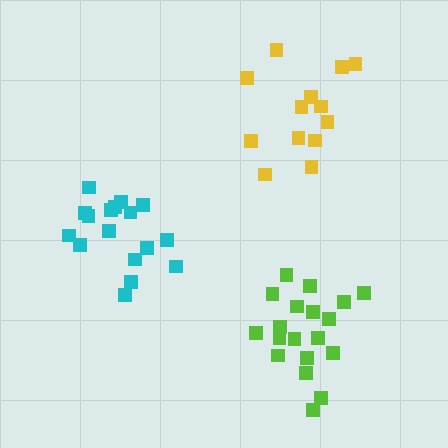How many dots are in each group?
Group 1: 13 dots, Group 2: 19 dots, Group 3: 17 dots (49 total).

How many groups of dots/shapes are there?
There are 3 groups.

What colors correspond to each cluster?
The clusters are colored: yellow, lime, cyan.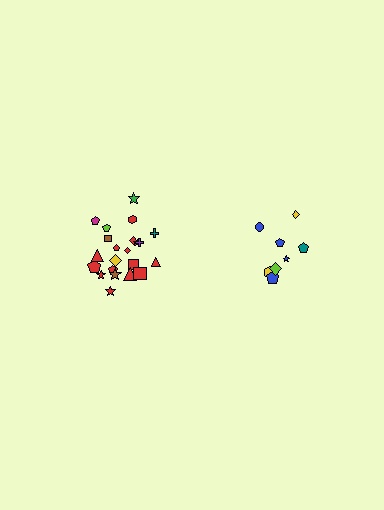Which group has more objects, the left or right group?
The left group.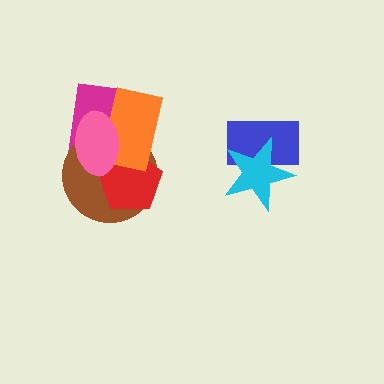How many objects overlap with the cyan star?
1 object overlaps with the cyan star.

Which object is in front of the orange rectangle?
The pink ellipse is in front of the orange rectangle.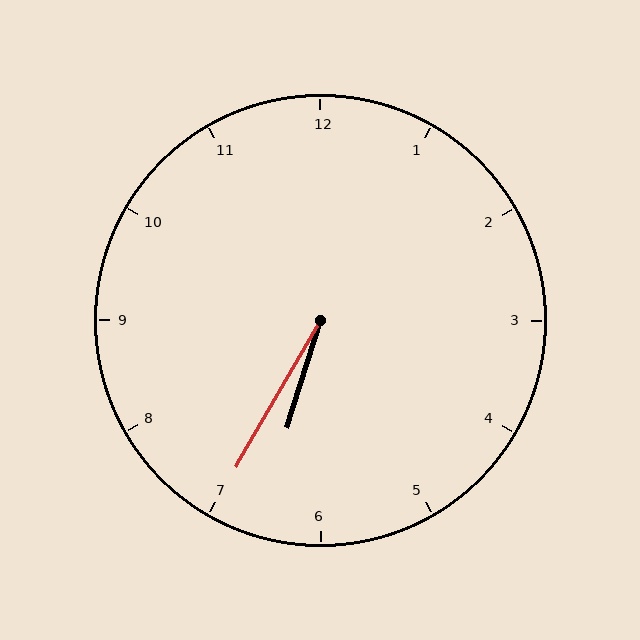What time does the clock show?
6:35.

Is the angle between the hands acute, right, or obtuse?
It is acute.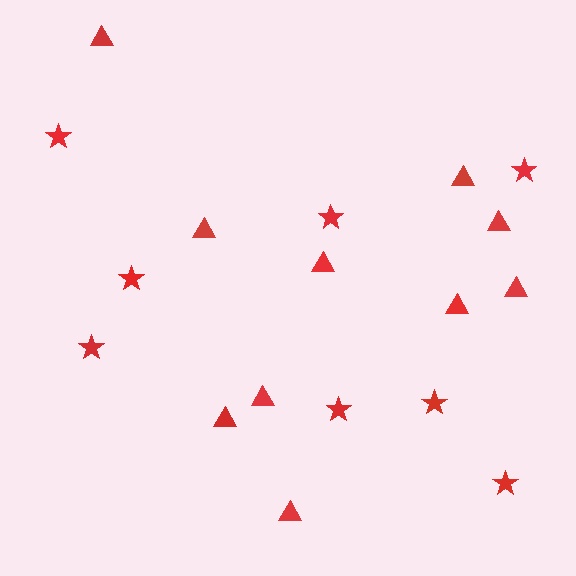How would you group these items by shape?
There are 2 groups: one group of stars (8) and one group of triangles (10).